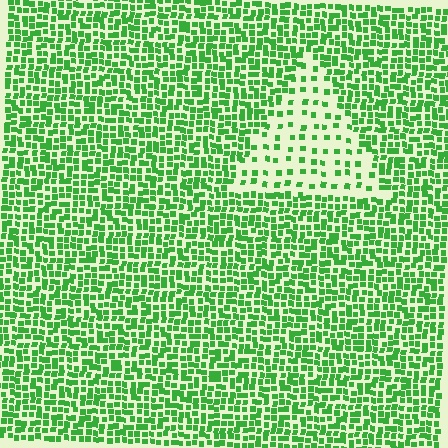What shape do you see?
I see a triangle.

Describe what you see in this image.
The image contains small green elements arranged at two different densities. A triangle-shaped region is visible where the elements are less densely packed than the surrounding area.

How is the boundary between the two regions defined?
The boundary is defined by a change in element density (approximately 2.7x ratio). All elements are the same color, size, and shape.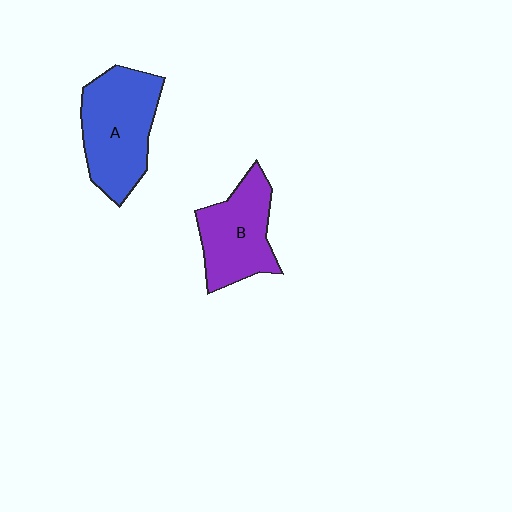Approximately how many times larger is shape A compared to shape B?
Approximately 1.2 times.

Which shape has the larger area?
Shape A (blue).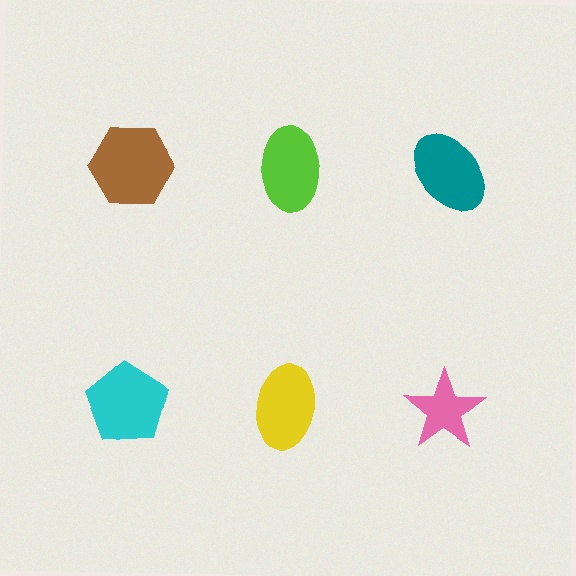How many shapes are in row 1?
3 shapes.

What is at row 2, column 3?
A pink star.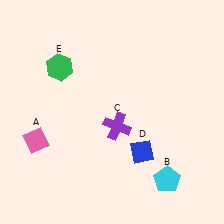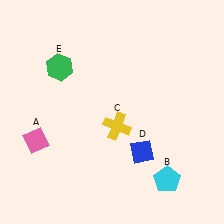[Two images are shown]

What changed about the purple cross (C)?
In Image 1, C is purple. In Image 2, it changed to yellow.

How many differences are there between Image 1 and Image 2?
There is 1 difference between the two images.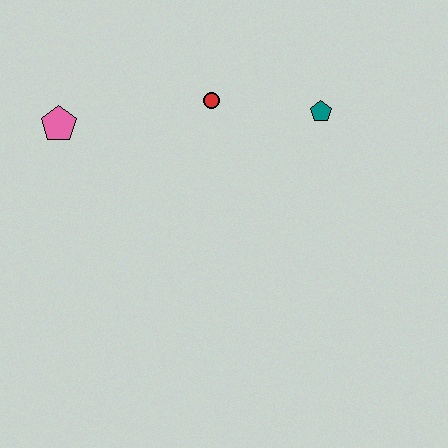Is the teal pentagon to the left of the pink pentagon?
No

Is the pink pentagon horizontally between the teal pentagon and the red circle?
No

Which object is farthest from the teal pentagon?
The pink pentagon is farthest from the teal pentagon.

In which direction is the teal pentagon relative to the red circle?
The teal pentagon is to the right of the red circle.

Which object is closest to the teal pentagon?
The red circle is closest to the teal pentagon.